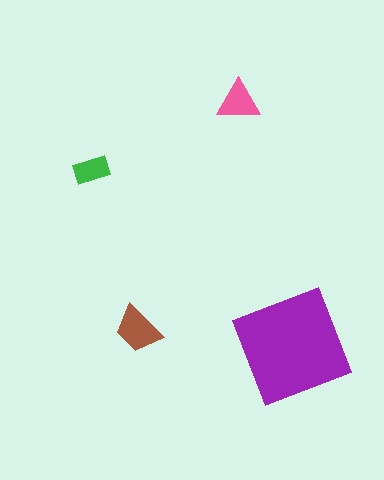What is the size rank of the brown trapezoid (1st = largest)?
2nd.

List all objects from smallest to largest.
The green rectangle, the pink triangle, the brown trapezoid, the purple square.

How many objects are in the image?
There are 4 objects in the image.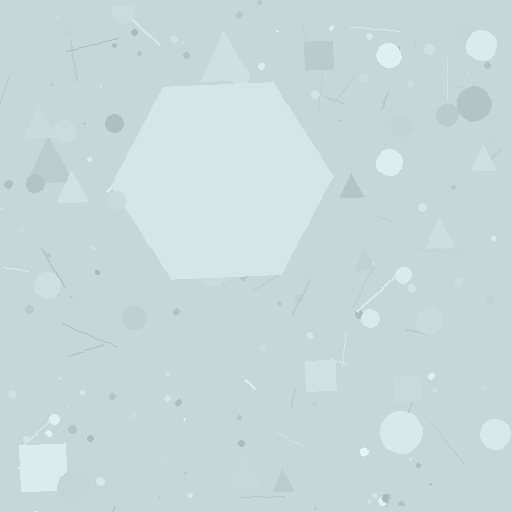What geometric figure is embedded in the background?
A hexagon is embedded in the background.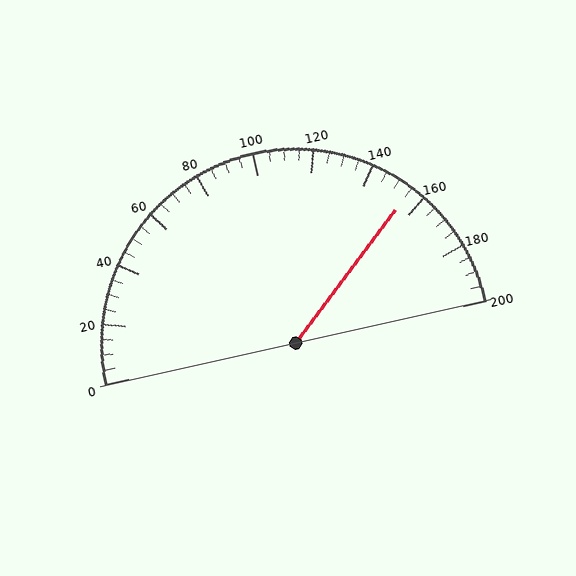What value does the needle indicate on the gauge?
The needle indicates approximately 155.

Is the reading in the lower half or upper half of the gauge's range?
The reading is in the upper half of the range (0 to 200).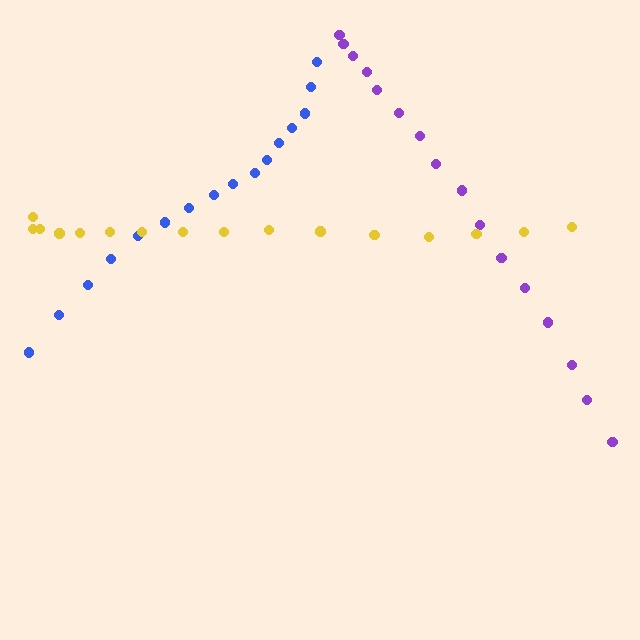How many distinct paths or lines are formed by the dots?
There are 3 distinct paths.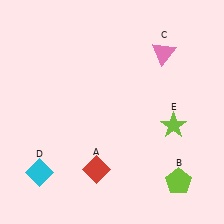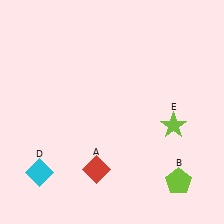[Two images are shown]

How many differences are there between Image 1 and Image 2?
There is 1 difference between the two images.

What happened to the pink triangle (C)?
The pink triangle (C) was removed in Image 2. It was in the top-right area of Image 1.